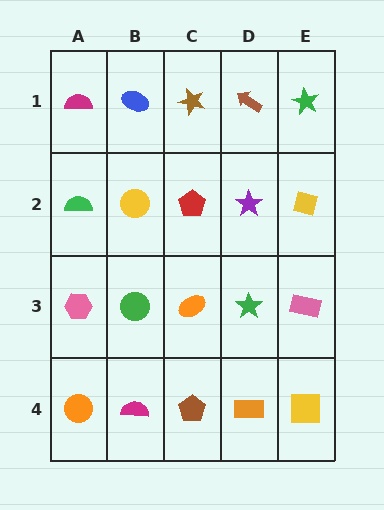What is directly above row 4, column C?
An orange ellipse.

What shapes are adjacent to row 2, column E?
A green star (row 1, column E), a pink rectangle (row 3, column E), a purple star (row 2, column D).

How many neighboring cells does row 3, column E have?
3.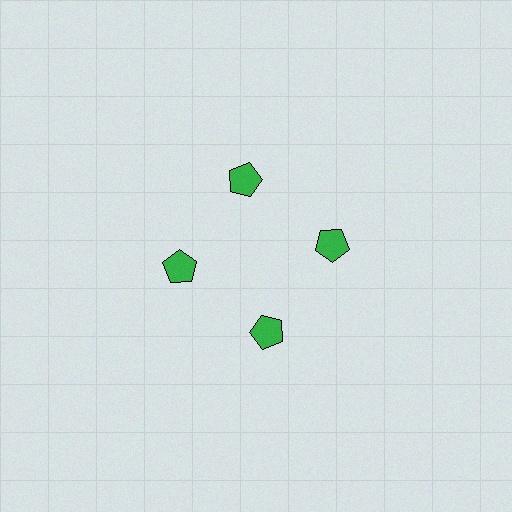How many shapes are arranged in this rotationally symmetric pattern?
There are 4 shapes, arranged in 4 groups of 1.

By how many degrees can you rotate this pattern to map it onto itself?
The pattern maps onto itself every 90 degrees of rotation.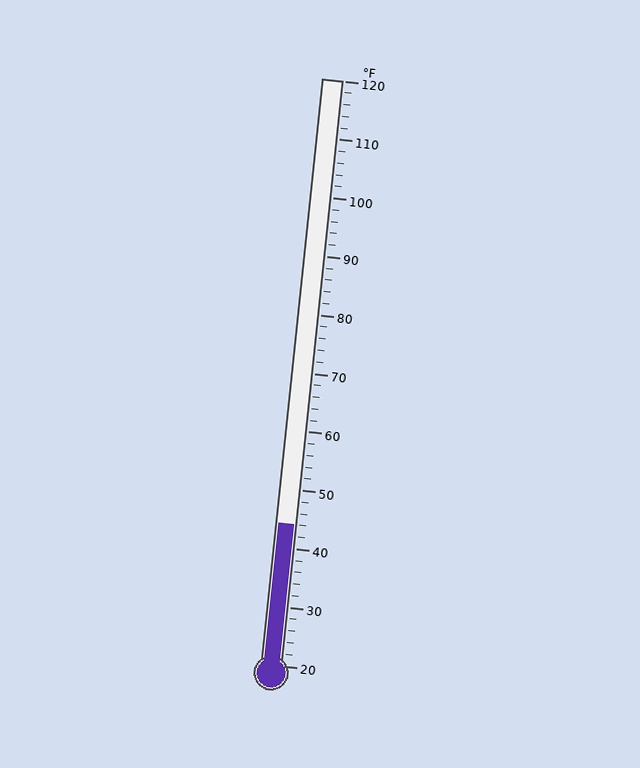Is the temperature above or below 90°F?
The temperature is below 90°F.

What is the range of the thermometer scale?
The thermometer scale ranges from 20°F to 120°F.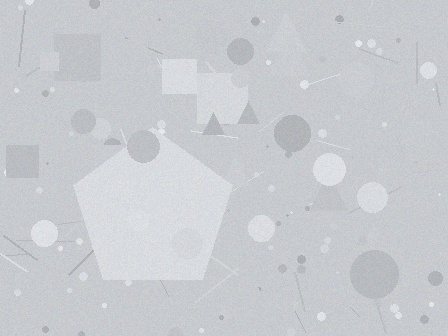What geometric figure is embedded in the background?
A pentagon is embedded in the background.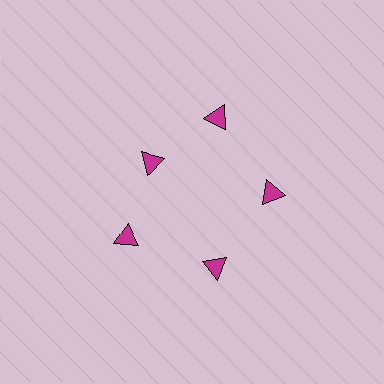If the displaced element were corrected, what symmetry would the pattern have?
It would have 5-fold rotational symmetry — the pattern would map onto itself every 72 degrees.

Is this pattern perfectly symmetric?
No. The 5 magenta triangles are arranged in a ring, but one element near the 10 o'clock position is pulled inward toward the center, breaking the 5-fold rotational symmetry.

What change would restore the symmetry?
The symmetry would be restored by moving it outward, back onto the ring so that all 5 triangles sit at equal angles and equal distance from the center.